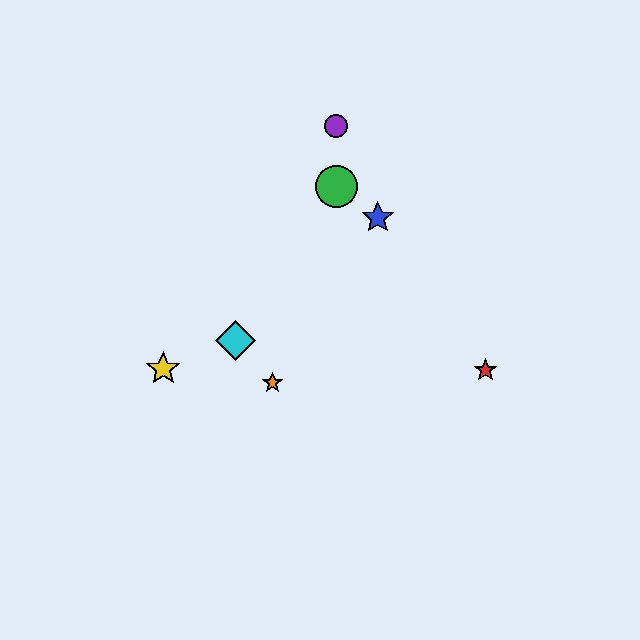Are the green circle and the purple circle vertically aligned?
Yes, both are at x≈336.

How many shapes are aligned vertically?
2 shapes (the green circle, the purple circle) are aligned vertically.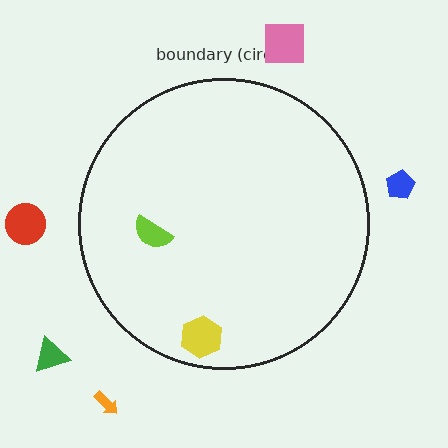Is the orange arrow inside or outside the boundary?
Outside.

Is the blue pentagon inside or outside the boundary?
Outside.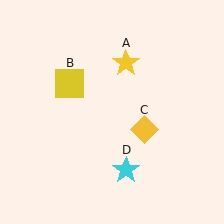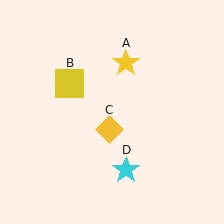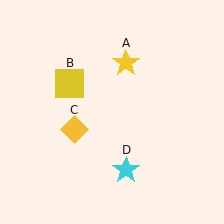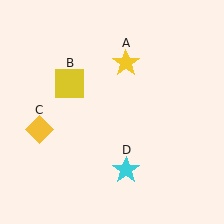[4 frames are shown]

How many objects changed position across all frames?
1 object changed position: yellow diamond (object C).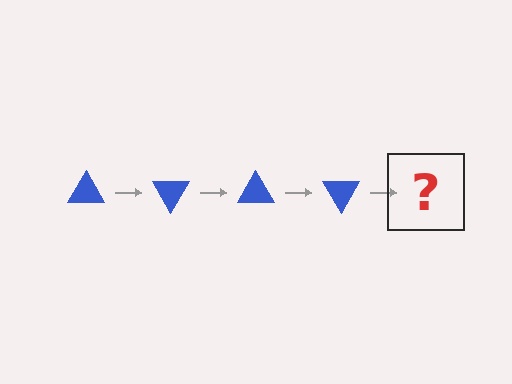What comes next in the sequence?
The next element should be a blue triangle rotated 240 degrees.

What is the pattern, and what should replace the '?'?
The pattern is that the triangle rotates 60 degrees each step. The '?' should be a blue triangle rotated 240 degrees.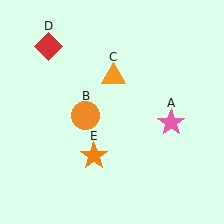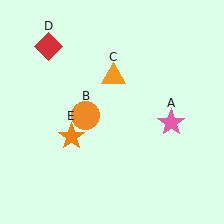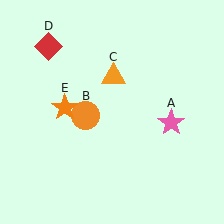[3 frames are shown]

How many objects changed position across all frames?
1 object changed position: orange star (object E).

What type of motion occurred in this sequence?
The orange star (object E) rotated clockwise around the center of the scene.